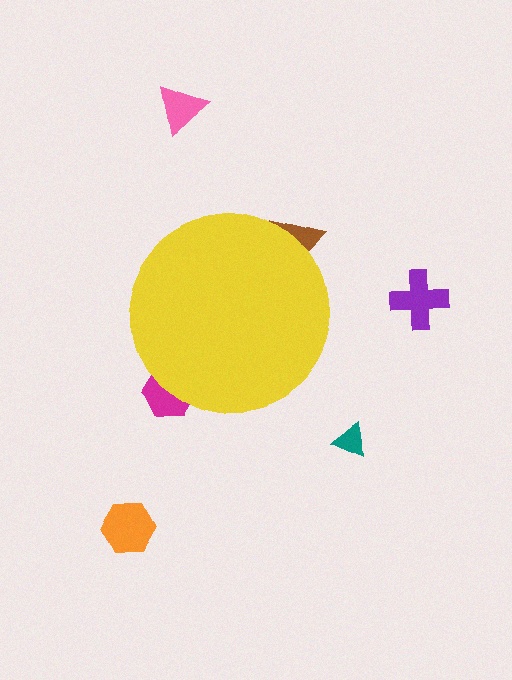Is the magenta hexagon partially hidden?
Yes, the magenta hexagon is partially hidden behind the yellow circle.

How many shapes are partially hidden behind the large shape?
2 shapes are partially hidden.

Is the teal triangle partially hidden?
No, the teal triangle is fully visible.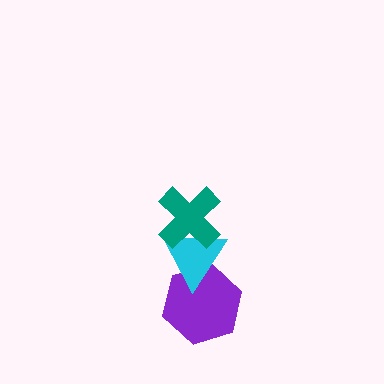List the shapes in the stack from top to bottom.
From top to bottom: the teal cross, the cyan triangle, the purple hexagon.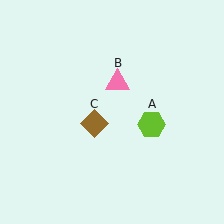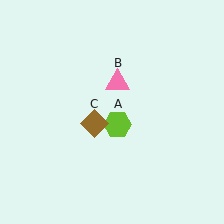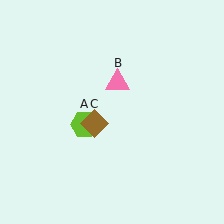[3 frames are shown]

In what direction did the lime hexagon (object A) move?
The lime hexagon (object A) moved left.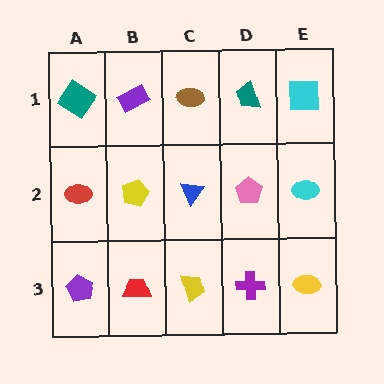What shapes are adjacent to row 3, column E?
A cyan ellipse (row 2, column E), a purple cross (row 3, column D).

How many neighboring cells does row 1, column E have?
2.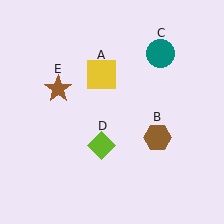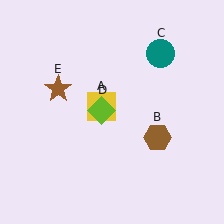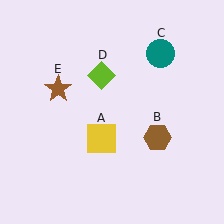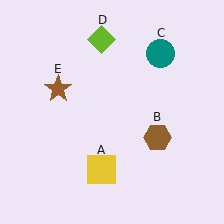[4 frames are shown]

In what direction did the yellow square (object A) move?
The yellow square (object A) moved down.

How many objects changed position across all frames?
2 objects changed position: yellow square (object A), lime diamond (object D).